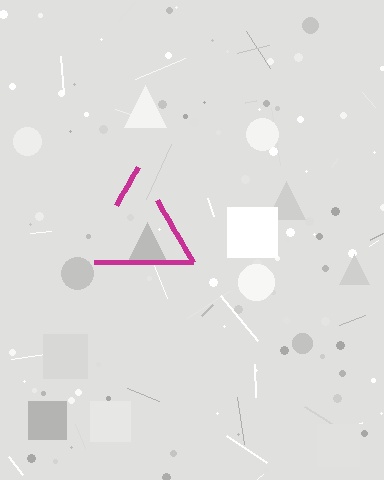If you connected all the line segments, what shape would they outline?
They would outline a triangle.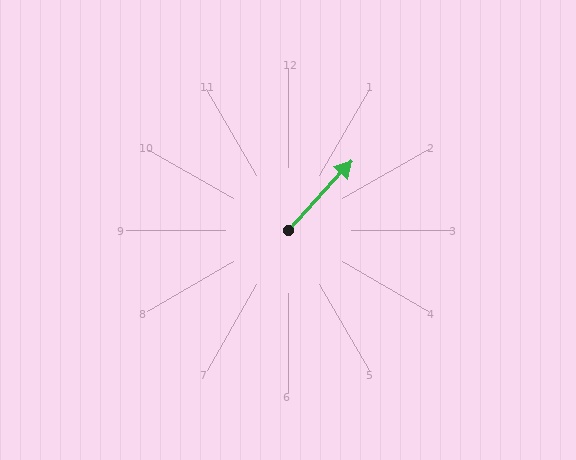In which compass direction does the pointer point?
Northeast.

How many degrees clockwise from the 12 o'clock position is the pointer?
Approximately 42 degrees.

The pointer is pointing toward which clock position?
Roughly 1 o'clock.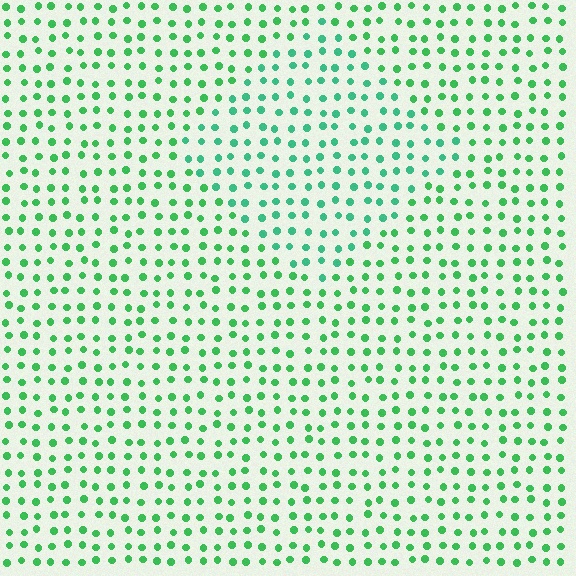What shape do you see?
I see a diamond.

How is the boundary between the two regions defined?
The boundary is defined purely by a slight shift in hue (about 22 degrees). Spacing, size, and orientation are identical on both sides.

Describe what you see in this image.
The image is filled with small green elements in a uniform arrangement. A diamond-shaped region is visible where the elements are tinted to a slightly different hue, forming a subtle color boundary.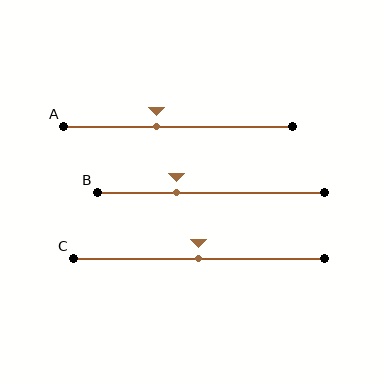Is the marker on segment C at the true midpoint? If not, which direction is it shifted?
Yes, the marker on segment C is at the true midpoint.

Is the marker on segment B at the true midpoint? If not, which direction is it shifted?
No, the marker on segment B is shifted to the left by about 15% of the segment length.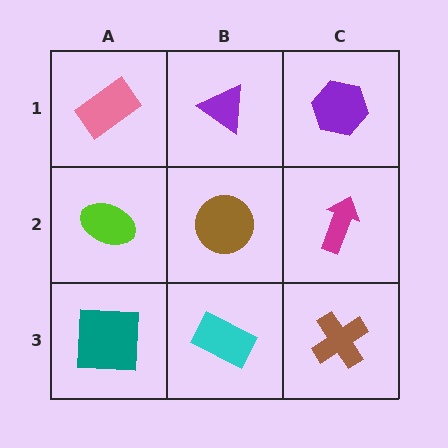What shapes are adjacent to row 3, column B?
A brown circle (row 2, column B), a teal square (row 3, column A), a brown cross (row 3, column C).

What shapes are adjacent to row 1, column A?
A lime ellipse (row 2, column A), a purple triangle (row 1, column B).